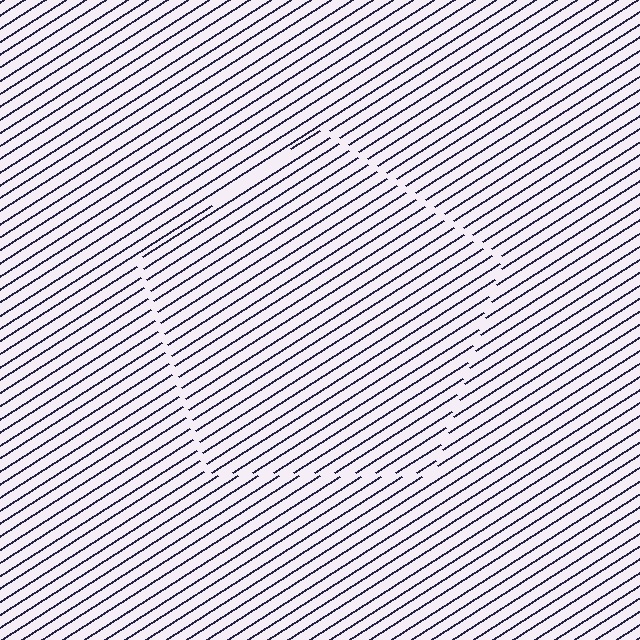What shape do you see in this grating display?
An illusory pentagon. The interior of the shape contains the same grating, shifted by half a period — the contour is defined by the phase discontinuity where line-ends from the inner and outer gratings abut.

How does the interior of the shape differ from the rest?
The interior of the shape contains the same grating, shifted by half a period — the contour is defined by the phase discontinuity where line-ends from the inner and outer gratings abut.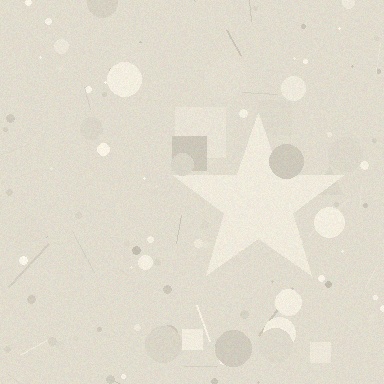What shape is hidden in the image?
A star is hidden in the image.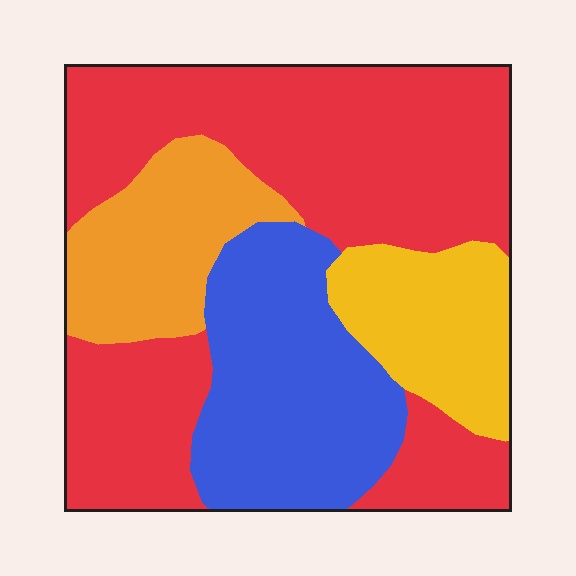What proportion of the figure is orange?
Orange takes up about one eighth (1/8) of the figure.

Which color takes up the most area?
Red, at roughly 50%.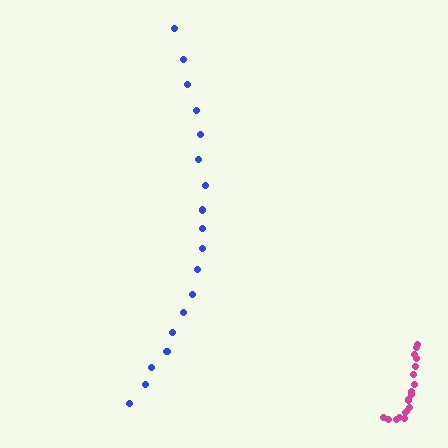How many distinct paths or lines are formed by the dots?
There are 2 distinct paths.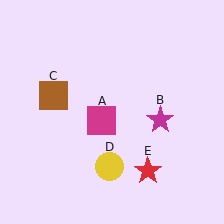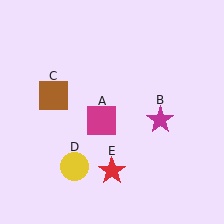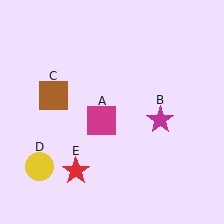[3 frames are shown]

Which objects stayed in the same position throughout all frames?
Magenta square (object A) and magenta star (object B) and brown square (object C) remained stationary.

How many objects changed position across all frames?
2 objects changed position: yellow circle (object D), red star (object E).